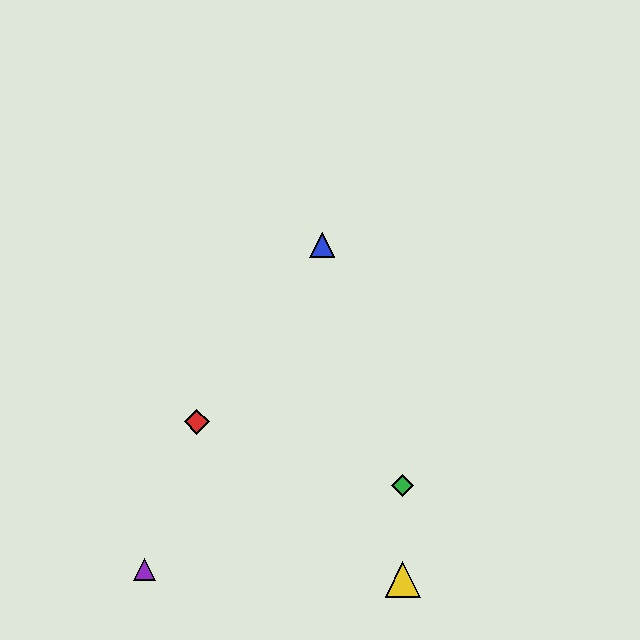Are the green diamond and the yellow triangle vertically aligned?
Yes, both are at x≈403.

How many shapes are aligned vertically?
2 shapes (the green diamond, the yellow triangle) are aligned vertically.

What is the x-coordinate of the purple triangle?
The purple triangle is at x≈145.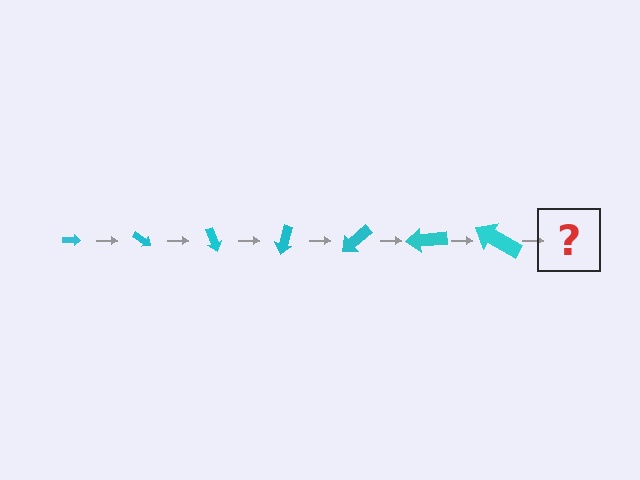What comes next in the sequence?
The next element should be an arrow, larger than the previous one and rotated 245 degrees from the start.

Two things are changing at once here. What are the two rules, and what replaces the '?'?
The two rules are that the arrow grows larger each step and it rotates 35 degrees each step. The '?' should be an arrow, larger than the previous one and rotated 245 degrees from the start.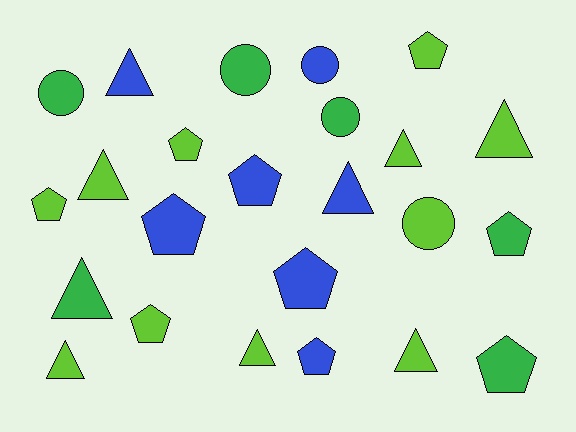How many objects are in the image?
There are 24 objects.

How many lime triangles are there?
There are 6 lime triangles.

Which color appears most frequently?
Lime, with 11 objects.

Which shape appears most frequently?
Pentagon, with 10 objects.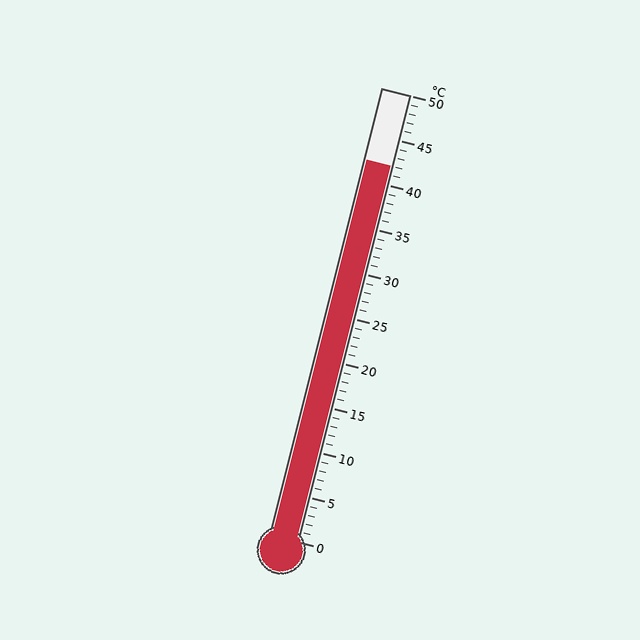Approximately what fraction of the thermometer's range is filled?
The thermometer is filled to approximately 85% of its range.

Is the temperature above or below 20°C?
The temperature is above 20°C.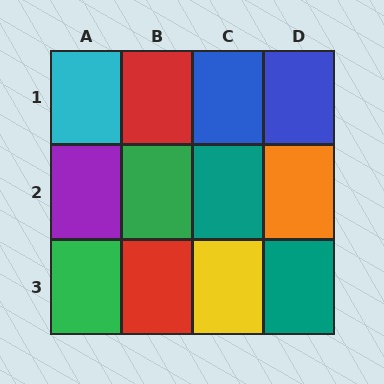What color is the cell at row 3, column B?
Red.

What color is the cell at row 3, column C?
Yellow.